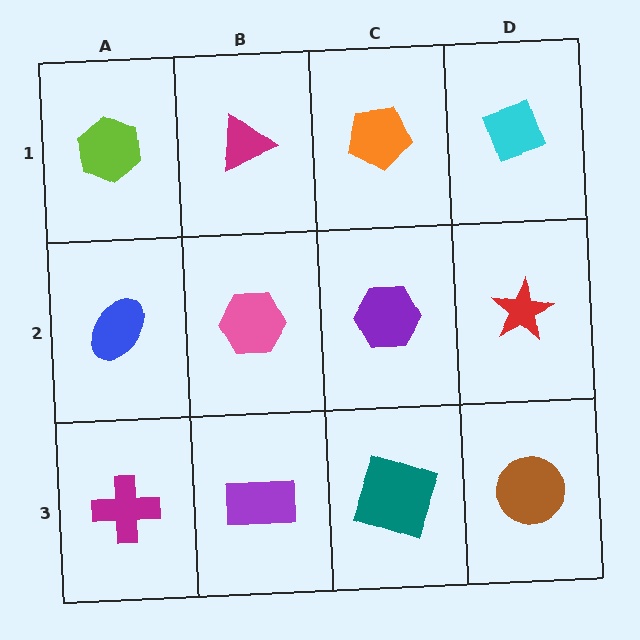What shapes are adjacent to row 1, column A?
A blue ellipse (row 2, column A), a magenta triangle (row 1, column B).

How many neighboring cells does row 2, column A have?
3.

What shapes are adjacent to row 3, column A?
A blue ellipse (row 2, column A), a purple rectangle (row 3, column B).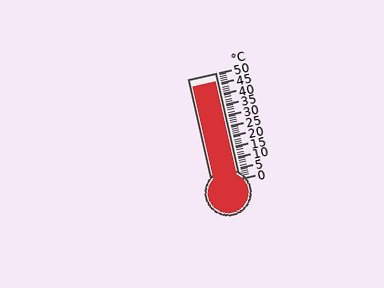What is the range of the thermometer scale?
The thermometer scale ranges from 0°C to 50°C.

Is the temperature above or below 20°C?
The temperature is above 20°C.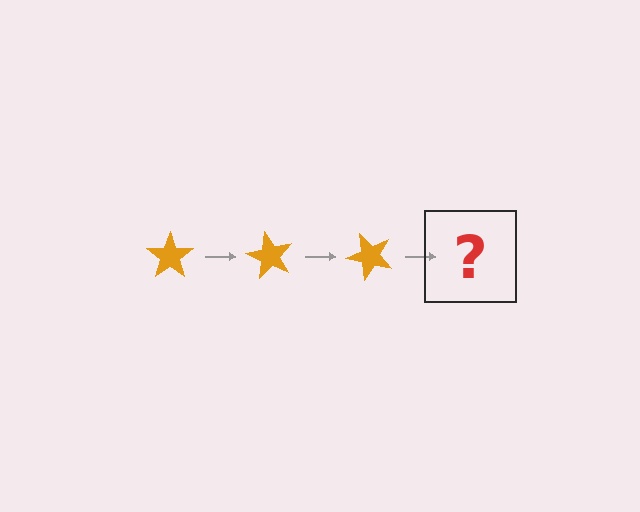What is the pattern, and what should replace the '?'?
The pattern is that the star rotates 60 degrees each step. The '?' should be an orange star rotated 180 degrees.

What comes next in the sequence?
The next element should be an orange star rotated 180 degrees.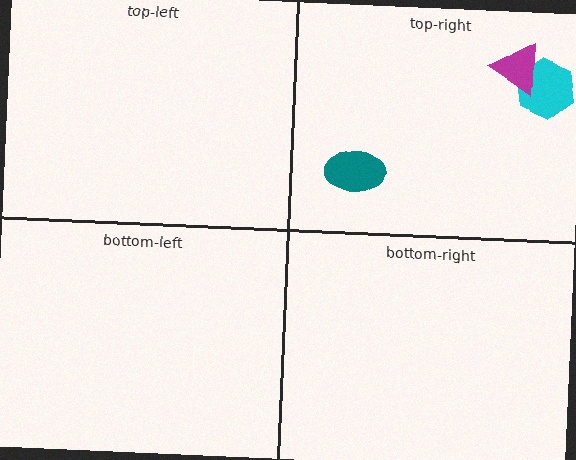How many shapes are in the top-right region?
3.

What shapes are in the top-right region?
The teal ellipse, the cyan hexagon, the magenta triangle.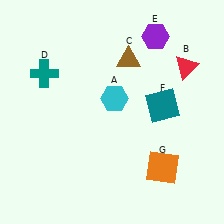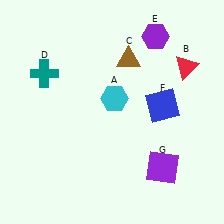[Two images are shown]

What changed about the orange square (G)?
In Image 1, G is orange. In Image 2, it changed to purple.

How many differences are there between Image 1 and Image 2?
There are 2 differences between the two images.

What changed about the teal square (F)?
In Image 1, F is teal. In Image 2, it changed to blue.